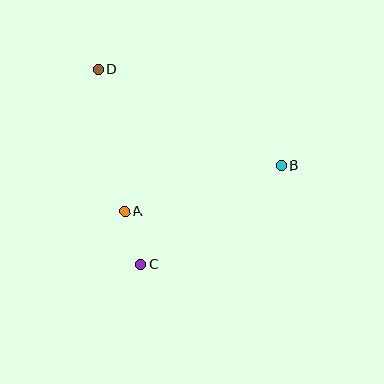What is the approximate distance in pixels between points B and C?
The distance between B and C is approximately 172 pixels.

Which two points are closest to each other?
Points A and C are closest to each other.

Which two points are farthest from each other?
Points B and D are farthest from each other.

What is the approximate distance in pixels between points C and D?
The distance between C and D is approximately 199 pixels.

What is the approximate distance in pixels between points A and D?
The distance between A and D is approximately 144 pixels.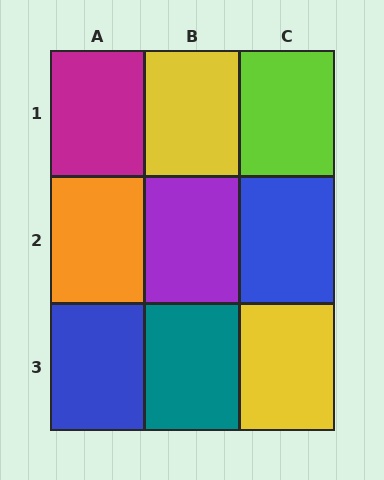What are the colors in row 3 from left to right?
Blue, teal, yellow.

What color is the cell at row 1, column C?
Lime.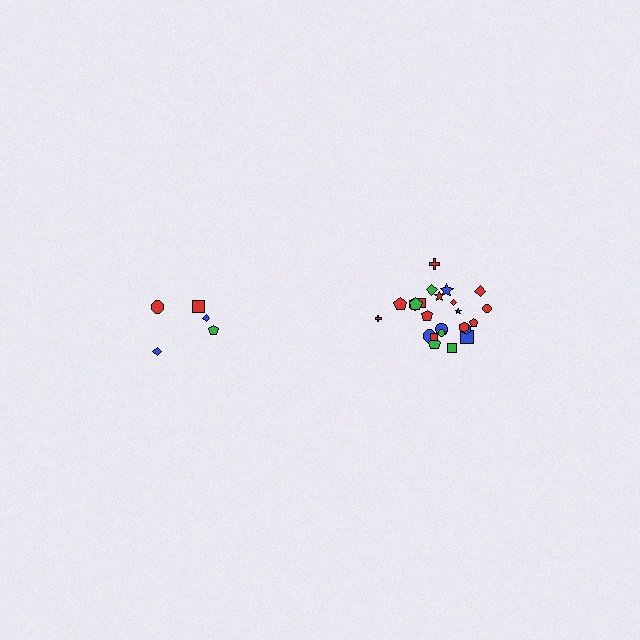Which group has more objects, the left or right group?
The right group.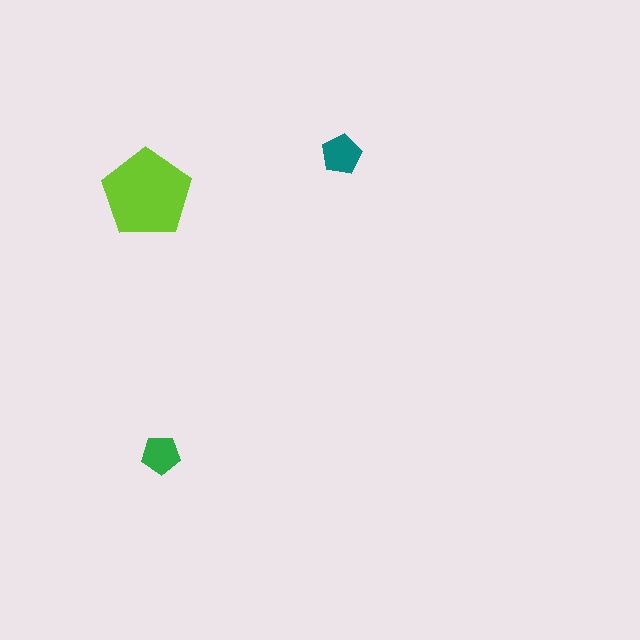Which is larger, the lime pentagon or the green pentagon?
The lime one.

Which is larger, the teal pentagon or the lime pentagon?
The lime one.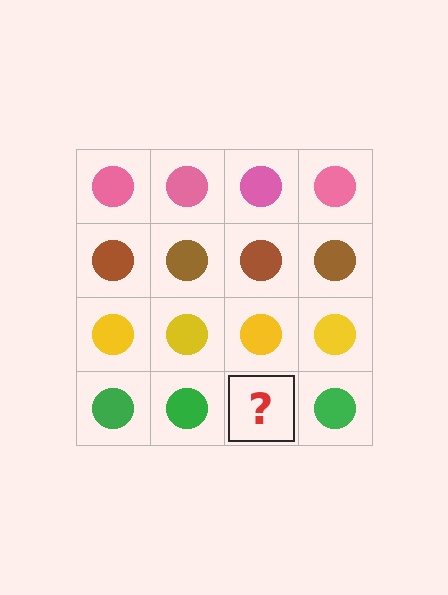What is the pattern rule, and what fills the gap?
The rule is that each row has a consistent color. The gap should be filled with a green circle.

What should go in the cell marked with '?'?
The missing cell should contain a green circle.